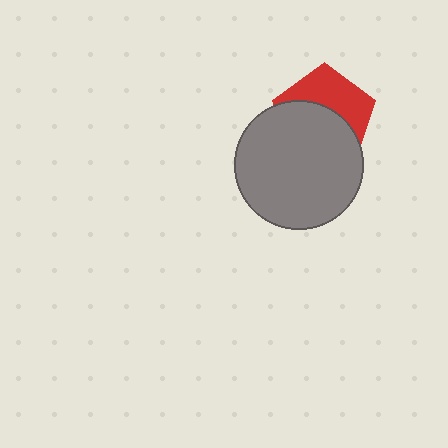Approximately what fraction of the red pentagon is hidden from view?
Roughly 56% of the red pentagon is hidden behind the gray circle.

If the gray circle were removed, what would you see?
You would see the complete red pentagon.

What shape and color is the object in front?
The object in front is a gray circle.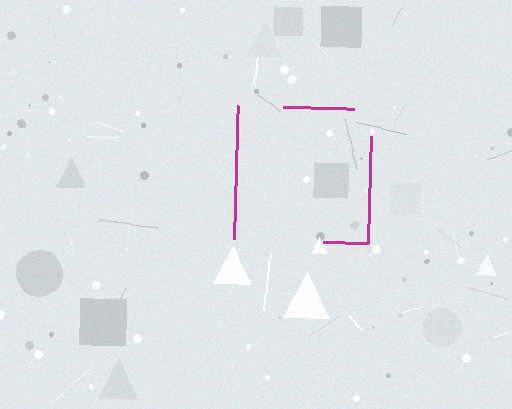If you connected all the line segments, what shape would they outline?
They would outline a square.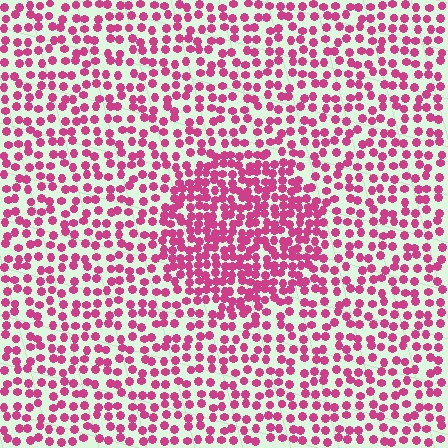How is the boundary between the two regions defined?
The boundary is defined by a change in element density (approximately 1.8x ratio). All elements are the same color, size, and shape.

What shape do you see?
I see a circle.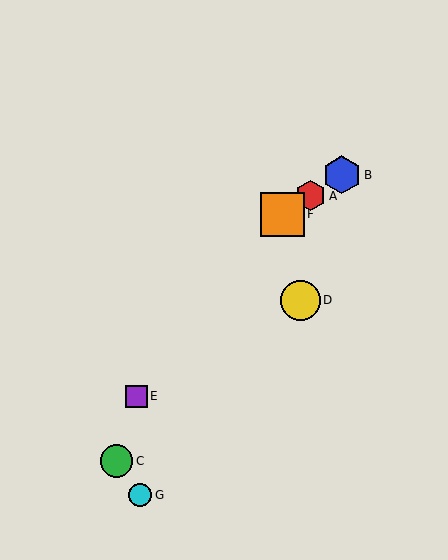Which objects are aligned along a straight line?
Objects A, B, F are aligned along a straight line.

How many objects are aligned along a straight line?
3 objects (A, B, F) are aligned along a straight line.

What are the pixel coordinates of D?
Object D is at (300, 300).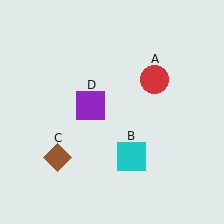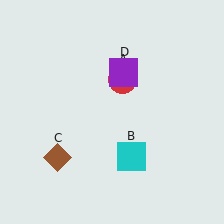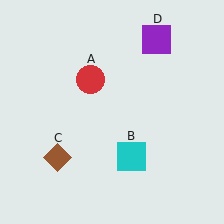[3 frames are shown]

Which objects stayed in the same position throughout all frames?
Cyan square (object B) and brown diamond (object C) remained stationary.